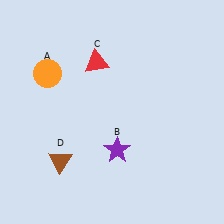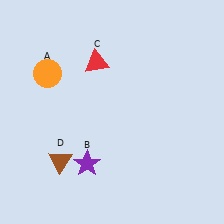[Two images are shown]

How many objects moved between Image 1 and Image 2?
1 object moved between the two images.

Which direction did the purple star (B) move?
The purple star (B) moved left.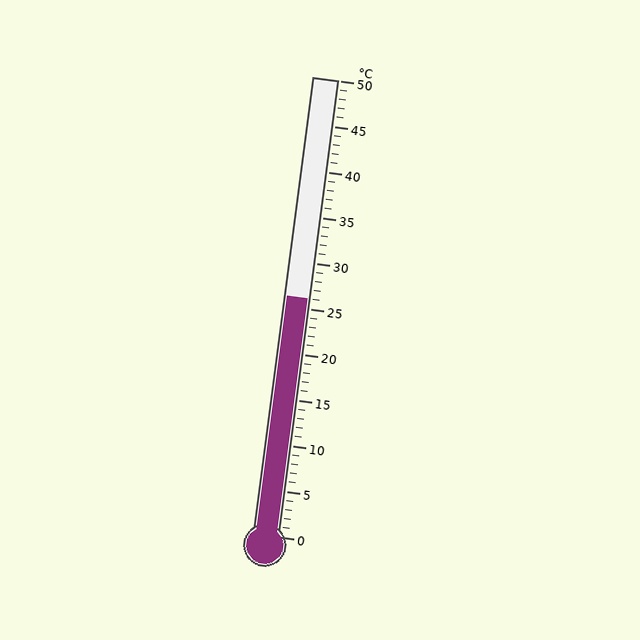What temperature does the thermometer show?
The thermometer shows approximately 26°C.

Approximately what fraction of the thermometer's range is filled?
The thermometer is filled to approximately 50% of its range.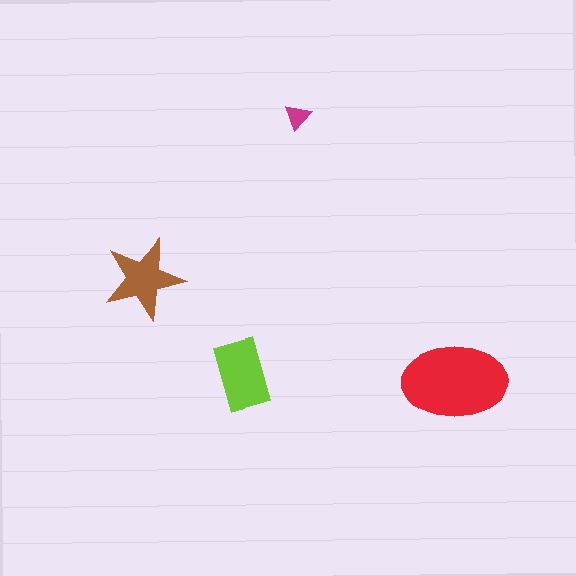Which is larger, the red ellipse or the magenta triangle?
The red ellipse.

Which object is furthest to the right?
The red ellipse is rightmost.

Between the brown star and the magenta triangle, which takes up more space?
The brown star.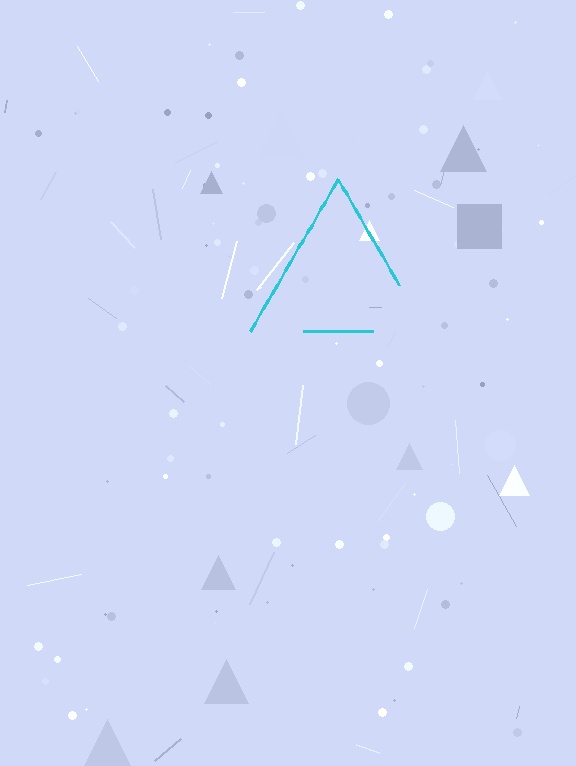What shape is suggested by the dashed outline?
The dashed outline suggests a triangle.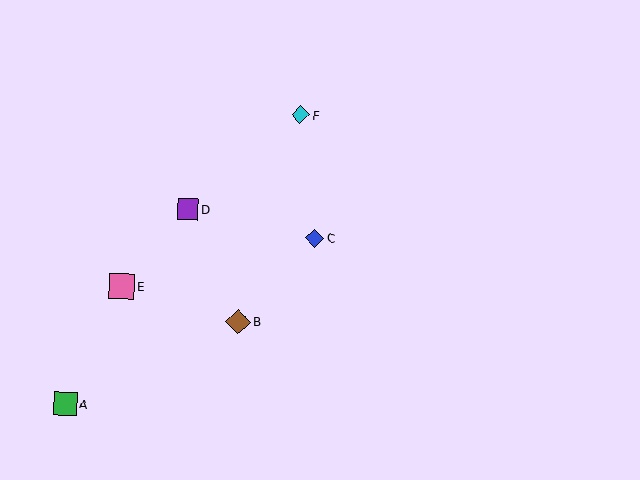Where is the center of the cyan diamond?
The center of the cyan diamond is at (300, 115).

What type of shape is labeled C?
Shape C is a blue diamond.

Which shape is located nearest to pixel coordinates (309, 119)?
The cyan diamond (labeled F) at (300, 115) is nearest to that location.